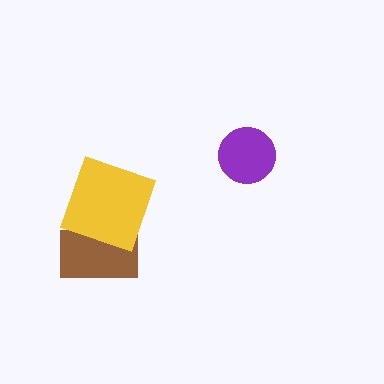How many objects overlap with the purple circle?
0 objects overlap with the purple circle.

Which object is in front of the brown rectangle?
The yellow square is in front of the brown rectangle.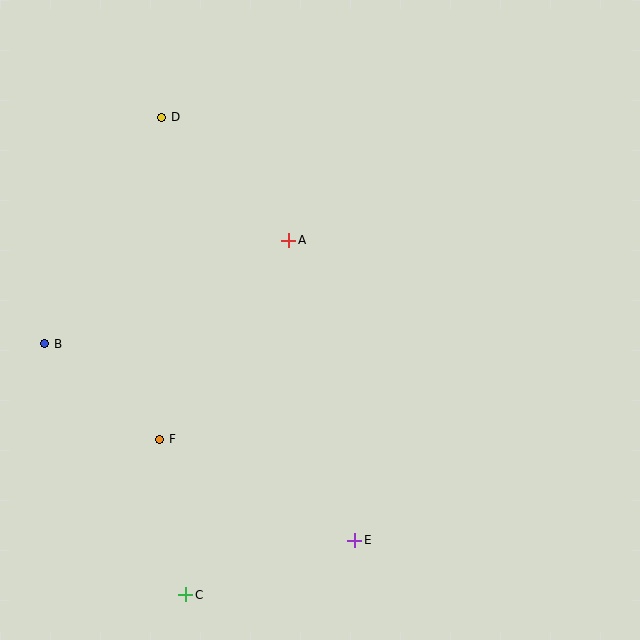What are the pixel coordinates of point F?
Point F is at (160, 439).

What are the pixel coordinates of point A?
Point A is at (289, 240).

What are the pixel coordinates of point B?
Point B is at (45, 344).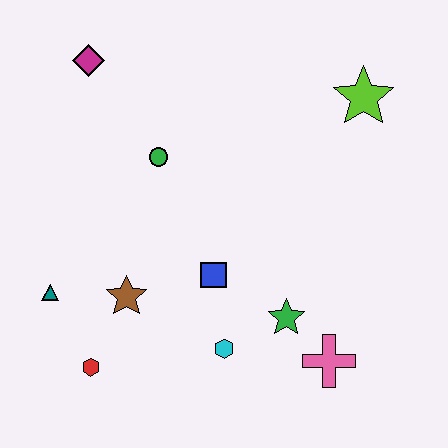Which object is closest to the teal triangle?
The brown star is closest to the teal triangle.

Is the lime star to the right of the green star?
Yes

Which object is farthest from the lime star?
The red hexagon is farthest from the lime star.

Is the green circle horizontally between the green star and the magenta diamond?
Yes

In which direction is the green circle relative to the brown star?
The green circle is above the brown star.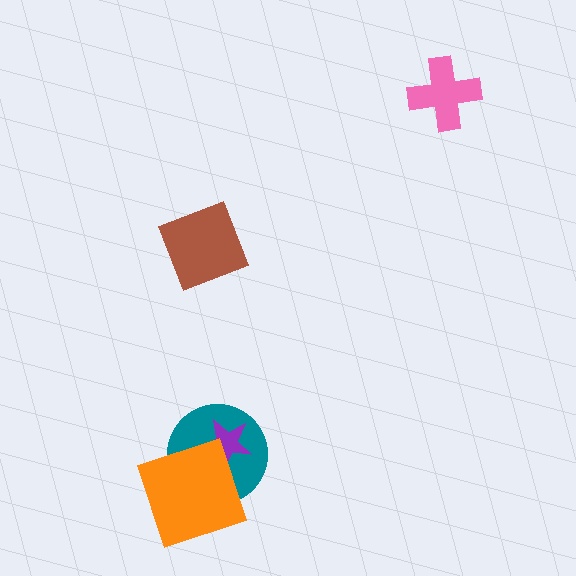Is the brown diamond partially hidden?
No, no other shape covers it.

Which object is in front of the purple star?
The orange square is in front of the purple star.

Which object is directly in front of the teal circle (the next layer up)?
The purple star is directly in front of the teal circle.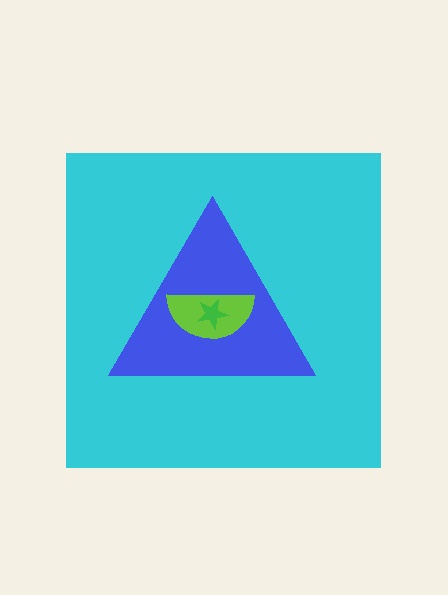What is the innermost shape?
The green star.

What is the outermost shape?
The cyan square.